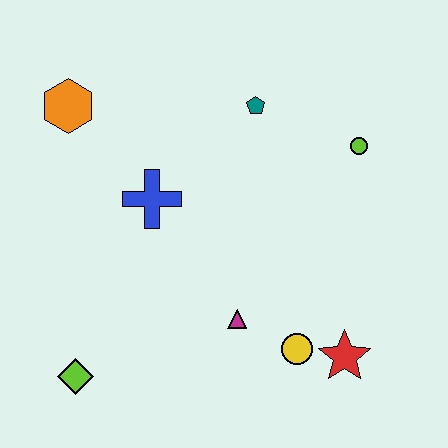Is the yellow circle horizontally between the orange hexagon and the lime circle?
Yes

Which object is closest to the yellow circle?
The red star is closest to the yellow circle.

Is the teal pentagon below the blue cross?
No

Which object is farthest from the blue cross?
The red star is farthest from the blue cross.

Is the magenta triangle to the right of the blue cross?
Yes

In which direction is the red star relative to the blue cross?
The red star is to the right of the blue cross.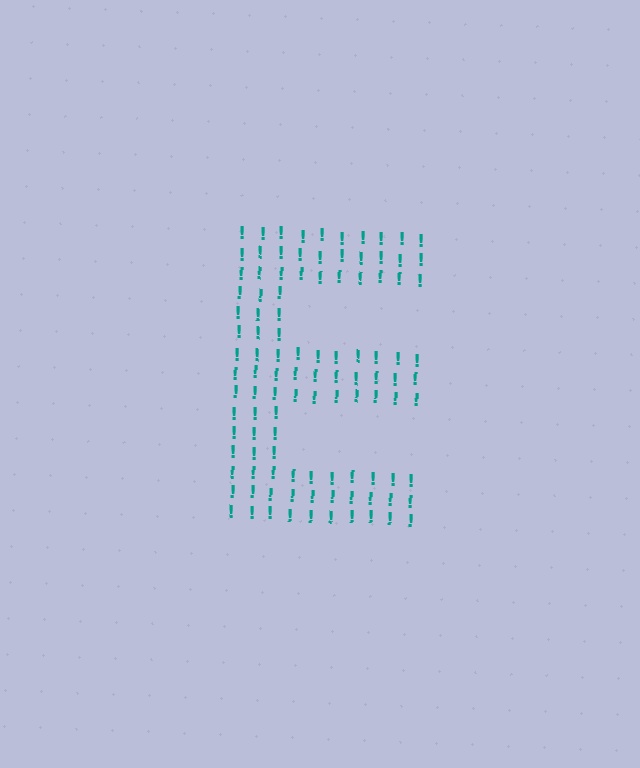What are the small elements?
The small elements are exclamation marks.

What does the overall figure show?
The overall figure shows the letter E.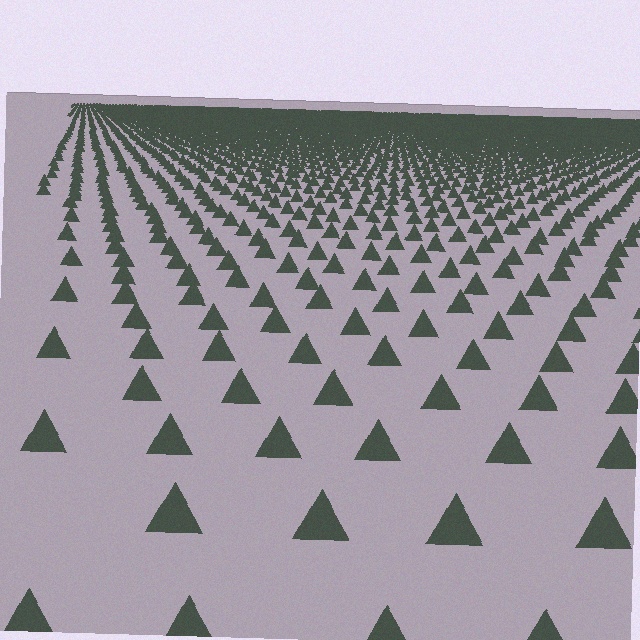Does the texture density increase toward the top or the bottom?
Density increases toward the top.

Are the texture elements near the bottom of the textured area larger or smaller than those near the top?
Larger. Near the bottom, elements are closer to the viewer and appear at a bigger on-screen size.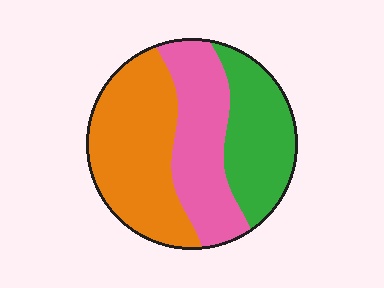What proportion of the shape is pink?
Pink takes up about one third (1/3) of the shape.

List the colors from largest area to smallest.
From largest to smallest: orange, pink, green.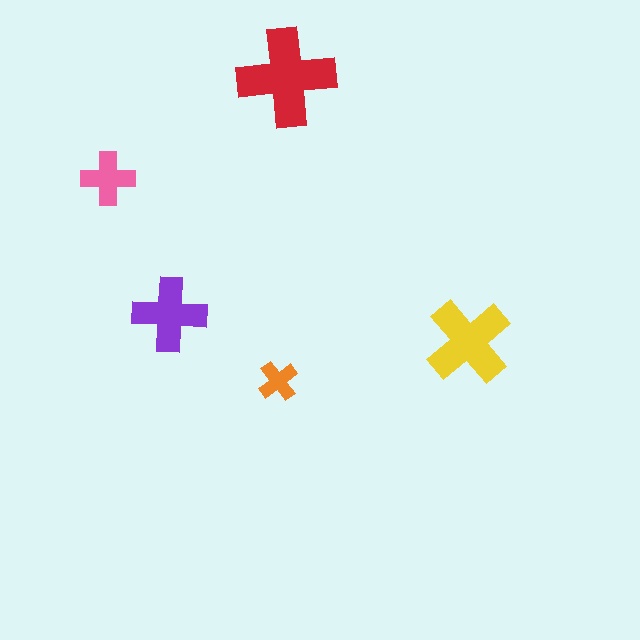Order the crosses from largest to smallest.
the red one, the yellow one, the purple one, the pink one, the orange one.